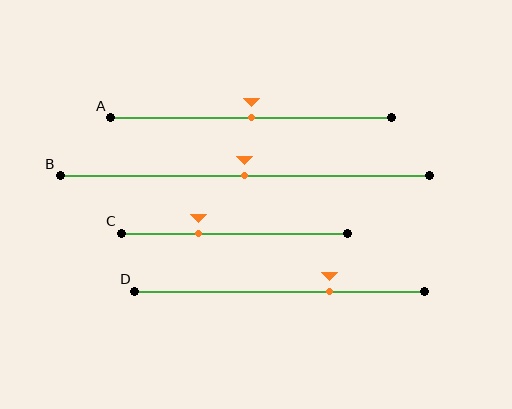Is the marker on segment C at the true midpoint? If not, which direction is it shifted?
No, the marker on segment C is shifted to the left by about 16% of the segment length.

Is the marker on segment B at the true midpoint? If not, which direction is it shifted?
Yes, the marker on segment B is at the true midpoint.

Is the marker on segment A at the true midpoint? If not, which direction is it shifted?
Yes, the marker on segment A is at the true midpoint.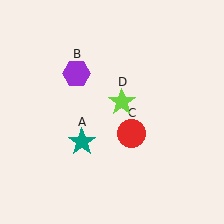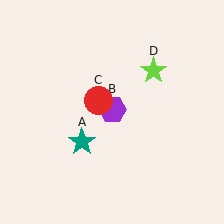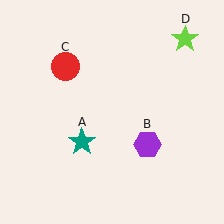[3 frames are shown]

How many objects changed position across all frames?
3 objects changed position: purple hexagon (object B), red circle (object C), lime star (object D).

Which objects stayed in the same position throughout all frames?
Teal star (object A) remained stationary.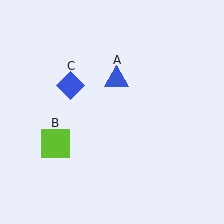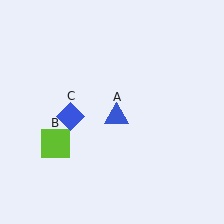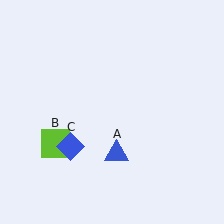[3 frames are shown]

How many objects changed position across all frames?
2 objects changed position: blue triangle (object A), blue diamond (object C).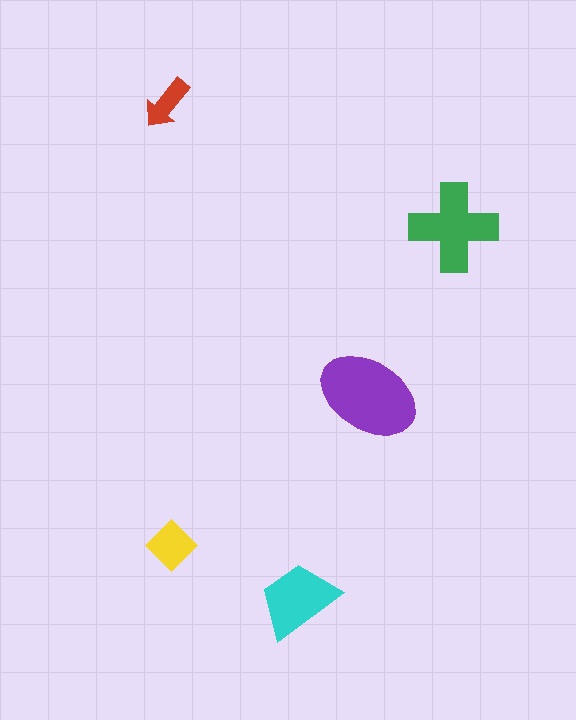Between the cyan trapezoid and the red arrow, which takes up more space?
The cyan trapezoid.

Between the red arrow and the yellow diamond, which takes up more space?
The yellow diamond.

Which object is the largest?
The purple ellipse.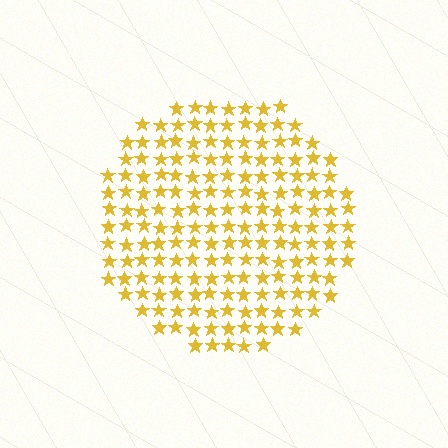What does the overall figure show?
The overall figure shows a circle.